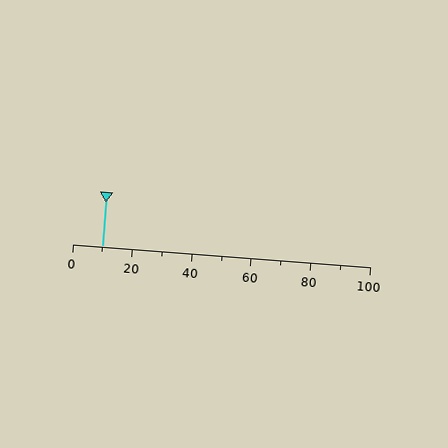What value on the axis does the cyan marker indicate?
The marker indicates approximately 10.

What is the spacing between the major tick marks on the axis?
The major ticks are spaced 20 apart.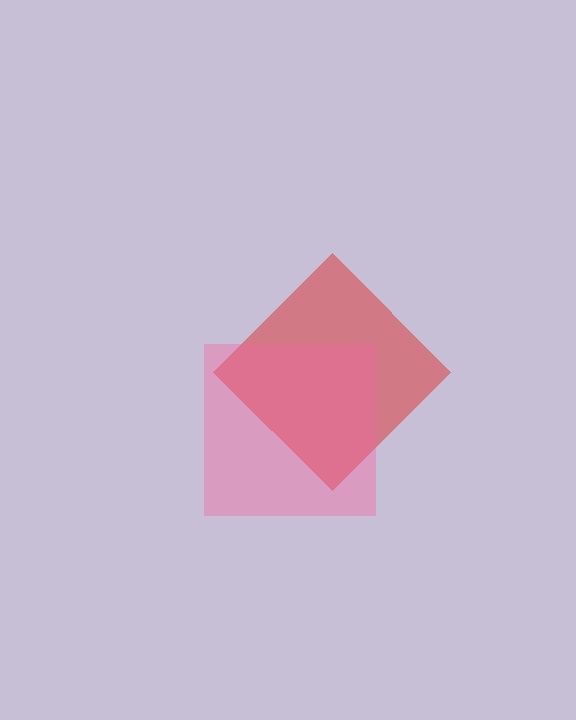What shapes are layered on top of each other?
The layered shapes are: a red diamond, a pink square.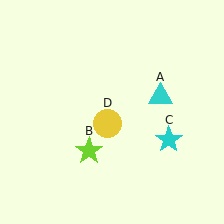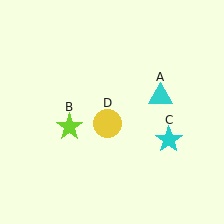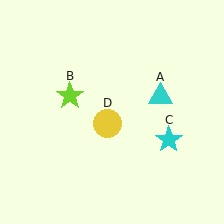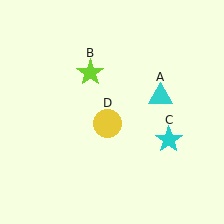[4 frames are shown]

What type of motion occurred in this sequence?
The lime star (object B) rotated clockwise around the center of the scene.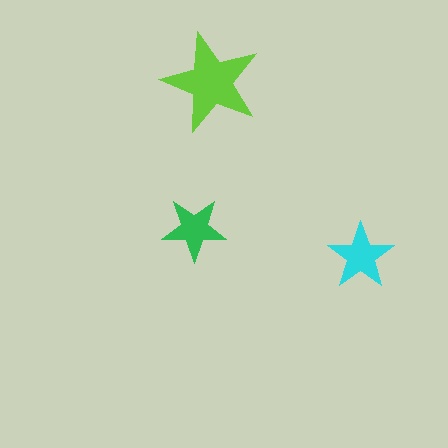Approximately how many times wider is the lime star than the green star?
About 1.5 times wider.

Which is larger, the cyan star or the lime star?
The lime one.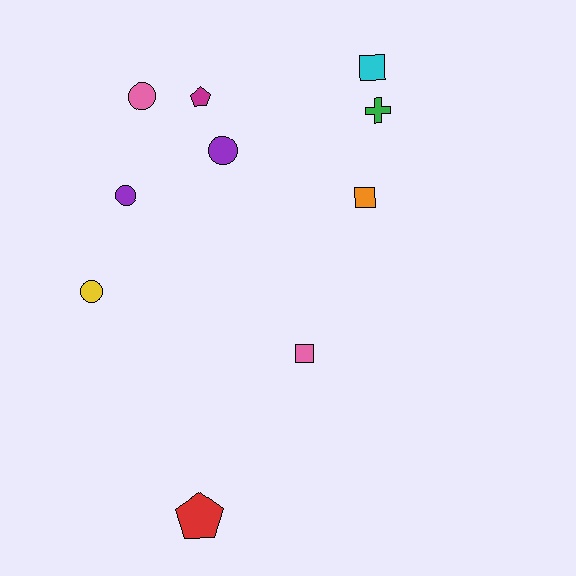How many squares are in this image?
There are 3 squares.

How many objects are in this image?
There are 10 objects.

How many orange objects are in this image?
There is 1 orange object.